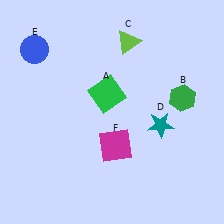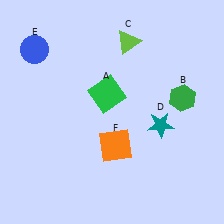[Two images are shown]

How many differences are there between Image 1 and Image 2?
There is 1 difference between the two images.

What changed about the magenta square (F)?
In Image 1, F is magenta. In Image 2, it changed to orange.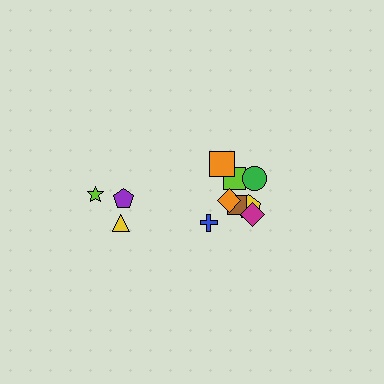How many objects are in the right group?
There are 8 objects.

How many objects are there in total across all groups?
There are 11 objects.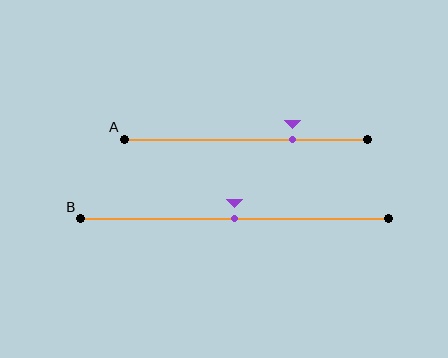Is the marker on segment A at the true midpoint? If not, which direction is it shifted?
No, the marker on segment A is shifted to the right by about 19% of the segment length.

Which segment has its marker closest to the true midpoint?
Segment B has its marker closest to the true midpoint.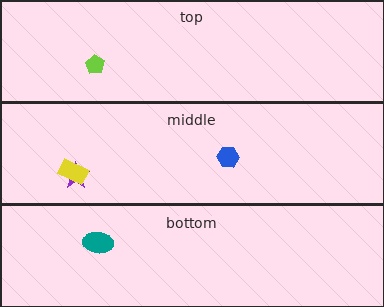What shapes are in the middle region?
The purple star, the blue hexagon, the yellow rectangle.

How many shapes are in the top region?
1.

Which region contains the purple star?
The middle region.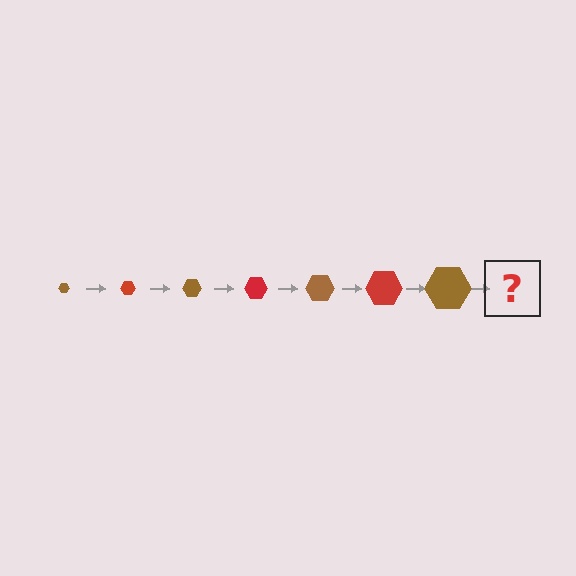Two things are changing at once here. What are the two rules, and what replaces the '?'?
The two rules are that the hexagon grows larger each step and the color cycles through brown and red. The '?' should be a red hexagon, larger than the previous one.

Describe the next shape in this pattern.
It should be a red hexagon, larger than the previous one.